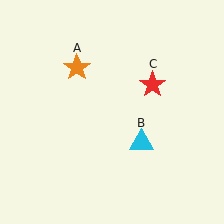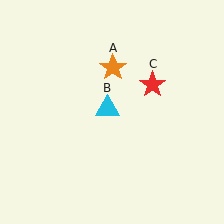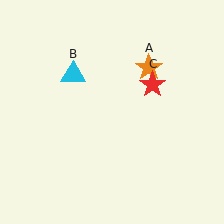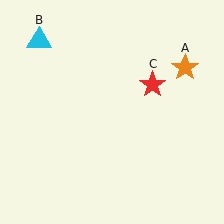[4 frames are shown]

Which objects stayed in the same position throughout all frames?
Red star (object C) remained stationary.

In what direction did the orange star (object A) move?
The orange star (object A) moved right.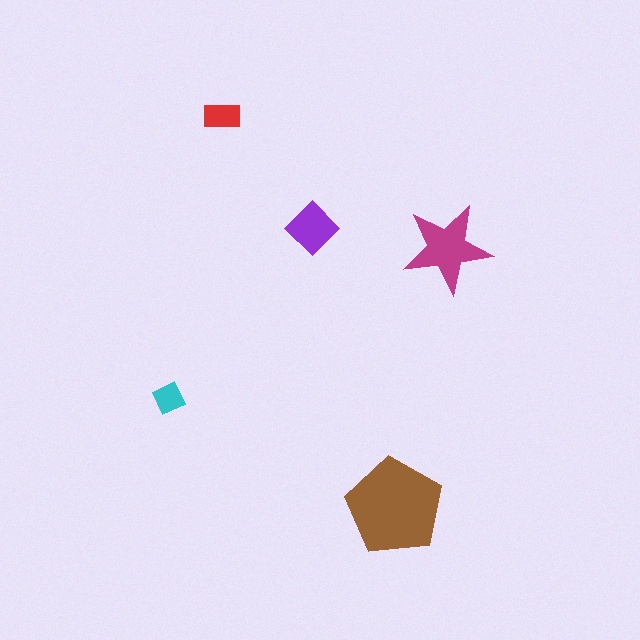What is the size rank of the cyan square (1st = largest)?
5th.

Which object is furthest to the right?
The magenta star is rightmost.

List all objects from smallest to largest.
The cyan square, the red rectangle, the purple diamond, the magenta star, the brown pentagon.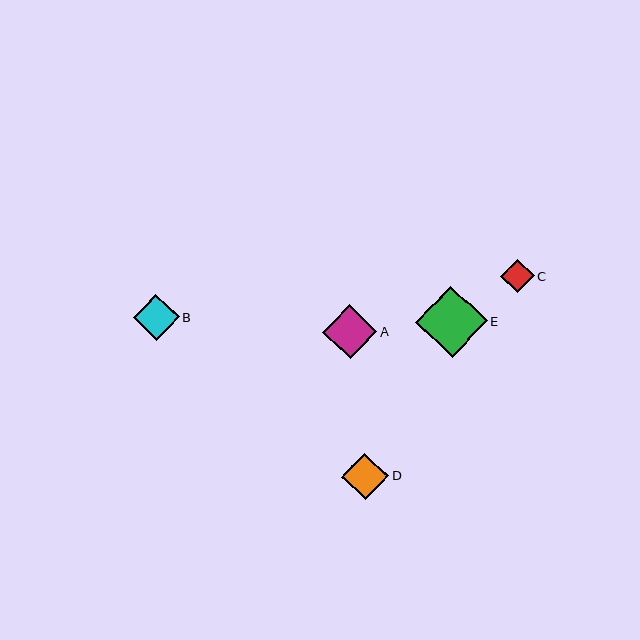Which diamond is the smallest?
Diamond C is the smallest with a size of approximately 33 pixels.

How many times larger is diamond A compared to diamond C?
Diamond A is approximately 1.6 times the size of diamond C.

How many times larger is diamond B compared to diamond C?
Diamond B is approximately 1.4 times the size of diamond C.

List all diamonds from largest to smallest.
From largest to smallest: E, A, D, B, C.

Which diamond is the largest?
Diamond E is the largest with a size of approximately 71 pixels.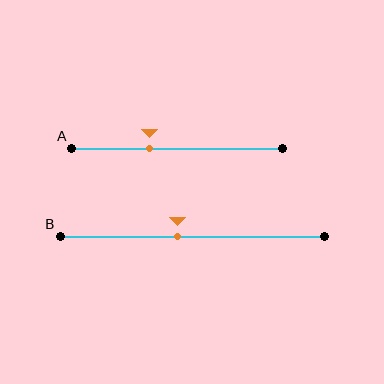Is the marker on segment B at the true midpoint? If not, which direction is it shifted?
No, the marker on segment B is shifted to the left by about 5% of the segment length.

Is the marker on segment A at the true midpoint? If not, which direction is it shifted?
No, the marker on segment A is shifted to the left by about 13% of the segment length.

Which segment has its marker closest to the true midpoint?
Segment B has its marker closest to the true midpoint.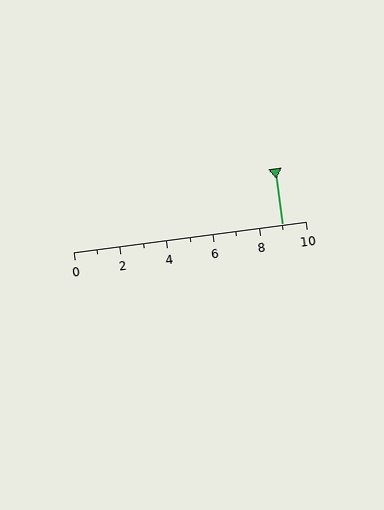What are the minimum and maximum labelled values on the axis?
The axis runs from 0 to 10.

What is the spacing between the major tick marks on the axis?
The major ticks are spaced 2 apart.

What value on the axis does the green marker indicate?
The marker indicates approximately 9.